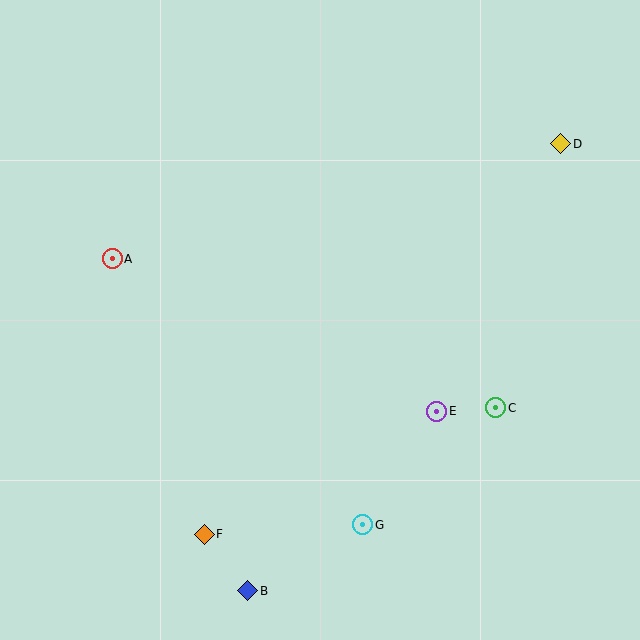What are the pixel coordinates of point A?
Point A is at (112, 259).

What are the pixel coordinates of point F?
Point F is at (204, 534).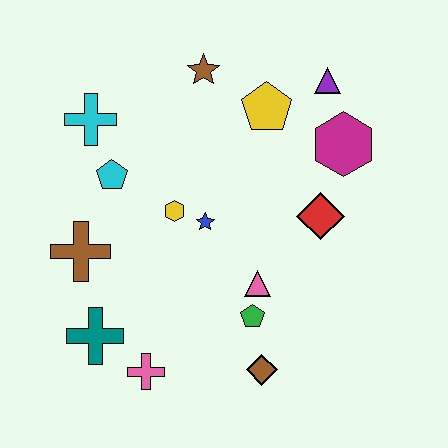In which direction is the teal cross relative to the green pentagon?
The teal cross is to the left of the green pentagon.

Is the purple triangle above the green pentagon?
Yes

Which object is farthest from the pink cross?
The purple triangle is farthest from the pink cross.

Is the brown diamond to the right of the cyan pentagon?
Yes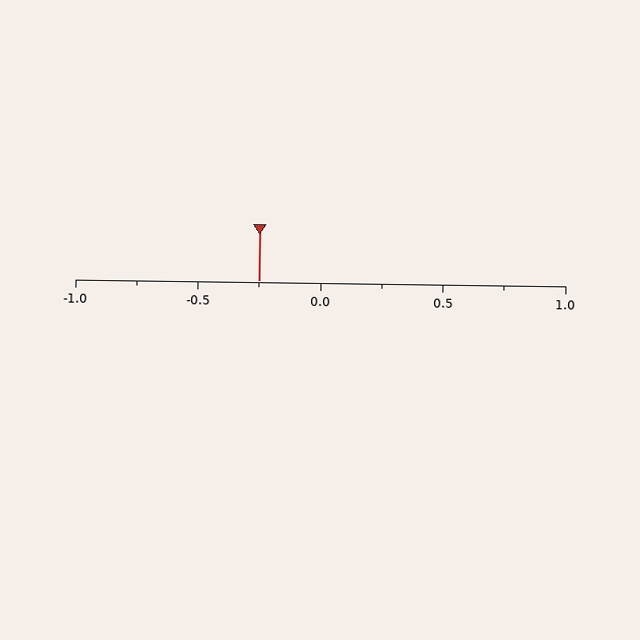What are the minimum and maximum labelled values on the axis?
The axis runs from -1.0 to 1.0.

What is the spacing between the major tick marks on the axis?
The major ticks are spaced 0.5 apart.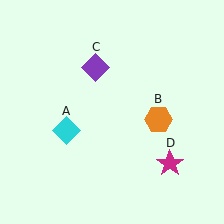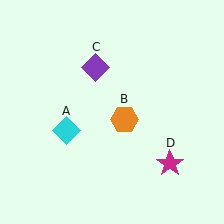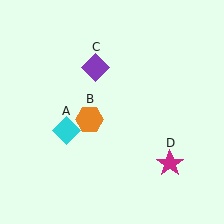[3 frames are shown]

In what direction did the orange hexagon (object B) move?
The orange hexagon (object B) moved left.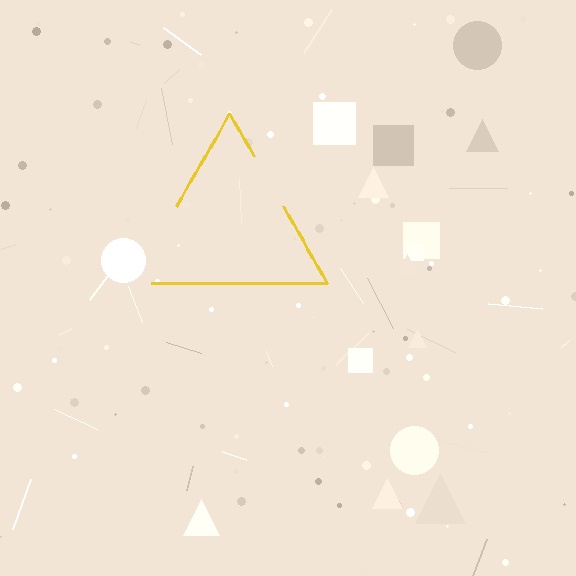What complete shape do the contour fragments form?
The contour fragments form a triangle.